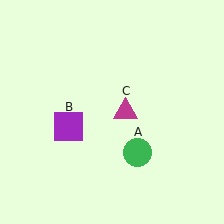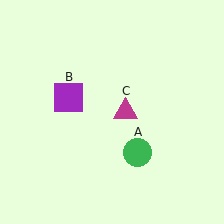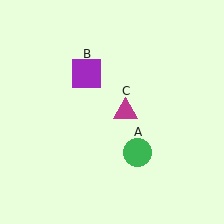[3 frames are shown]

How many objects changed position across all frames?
1 object changed position: purple square (object B).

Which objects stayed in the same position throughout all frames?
Green circle (object A) and magenta triangle (object C) remained stationary.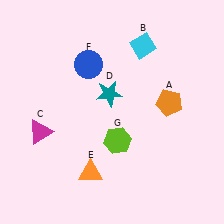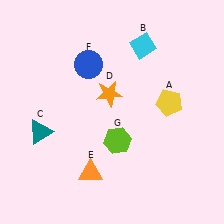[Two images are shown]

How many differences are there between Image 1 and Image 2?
There are 3 differences between the two images.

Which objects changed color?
A changed from orange to yellow. C changed from magenta to teal. D changed from teal to orange.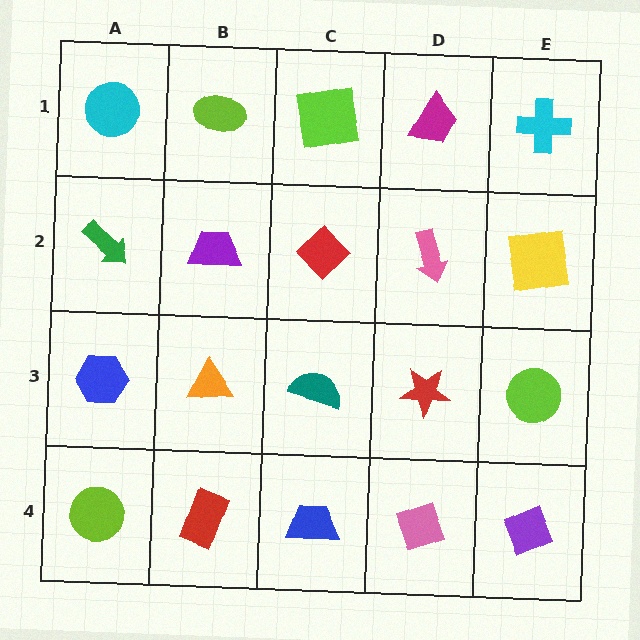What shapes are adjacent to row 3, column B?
A purple trapezoid (row 2, column B), a red rectangle (row 4, column B), a blue hexagon (row 3, column A), a teal semicircle (row 3, column C).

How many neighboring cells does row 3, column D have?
4.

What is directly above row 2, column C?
A lime square.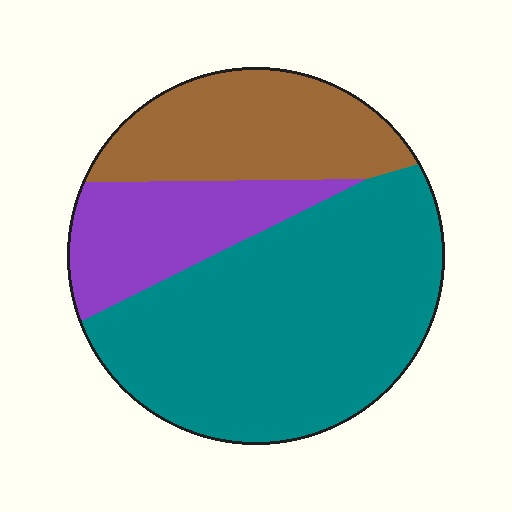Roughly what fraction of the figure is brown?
Brown covers around 25% of the figure.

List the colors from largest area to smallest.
From largest to smallest: teal, brown, purple.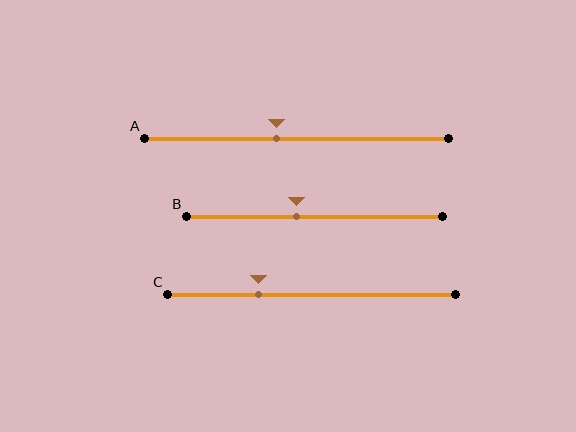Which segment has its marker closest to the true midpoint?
Segment A has its marker closest to the true midpoint.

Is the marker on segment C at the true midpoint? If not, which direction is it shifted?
No, the marker on segment C is shifted to the left by about 19% of the segment length.